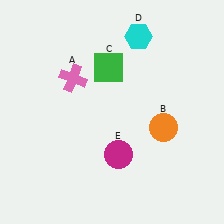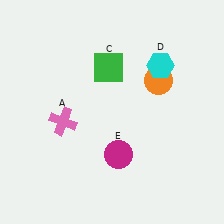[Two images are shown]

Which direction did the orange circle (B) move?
The orange circle (B) moved up.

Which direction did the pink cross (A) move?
The pink cross (A) moved down.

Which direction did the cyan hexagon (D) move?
The cyan hexagon (D) moved down.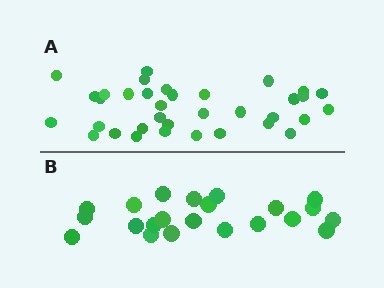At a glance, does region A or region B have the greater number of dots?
Region A (the top region) has more dots.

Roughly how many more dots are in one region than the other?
Region A has approximately 15 more dots than region B.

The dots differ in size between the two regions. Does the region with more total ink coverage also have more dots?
No. Region B has more total ink coverage because its dots are larger, but region A actually contains more individual dots. Total area can be misleading — the number of items is what matters here.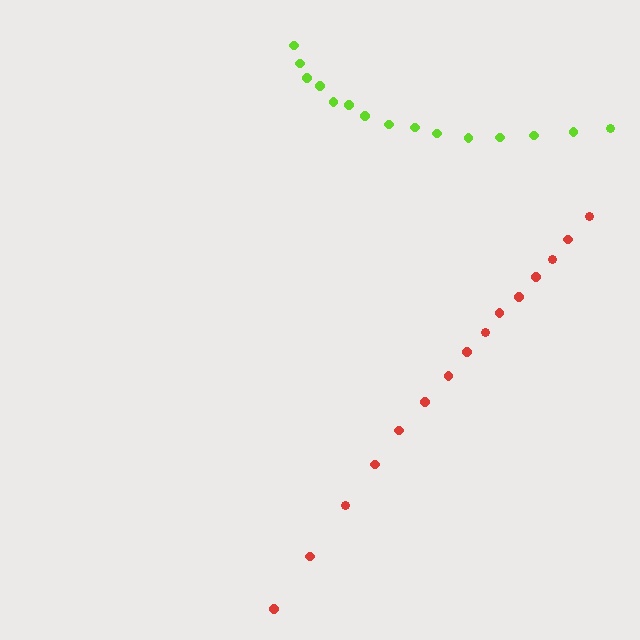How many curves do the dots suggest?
There are 2 distinct paths.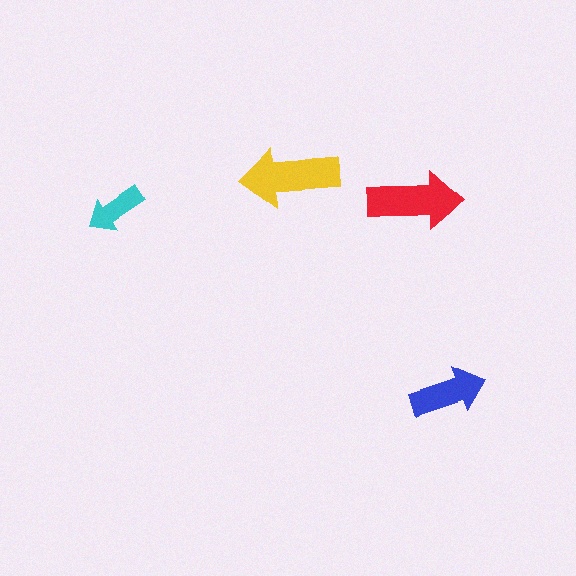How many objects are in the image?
There are 4 objects in the image.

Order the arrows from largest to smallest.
the yellow one, the red one, the blue one, the cyan one.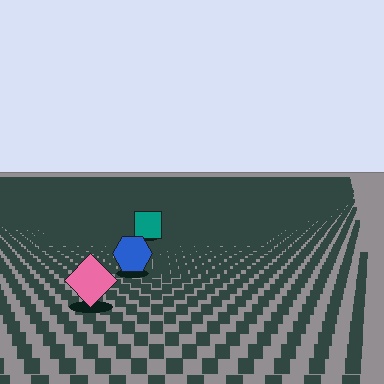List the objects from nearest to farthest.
From nearest to farthest: the pink diamond, the blue hexagon, the teal square.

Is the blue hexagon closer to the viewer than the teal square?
Yes. The blue hexagon is closer — you can tell from the texture gradient: the ground texture is coarser near it.